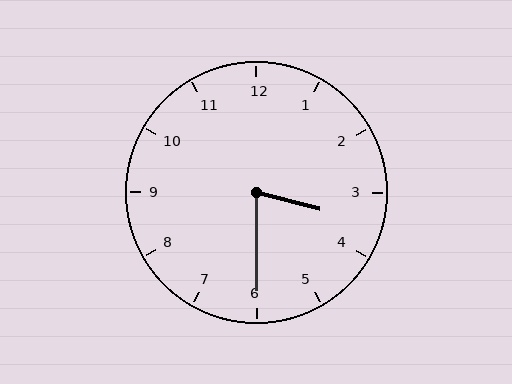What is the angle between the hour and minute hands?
Approximately 75 degrees.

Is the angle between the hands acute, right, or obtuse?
It is acute.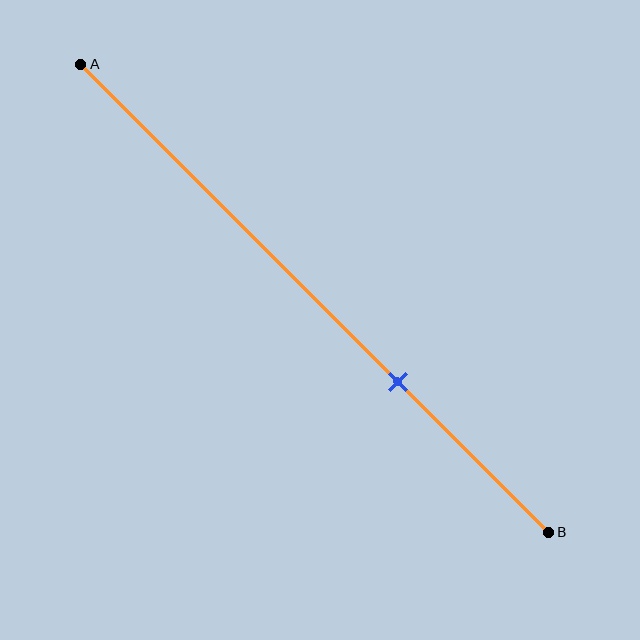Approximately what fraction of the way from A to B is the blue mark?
The blue mark is approximately 70% of the way from A to B.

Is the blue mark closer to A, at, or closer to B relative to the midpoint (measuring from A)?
The blue mark is closer to point B than the midpoint of segment AB.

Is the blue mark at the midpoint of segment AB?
No, the mark is at about 70% from A, not at the 50% midpoint.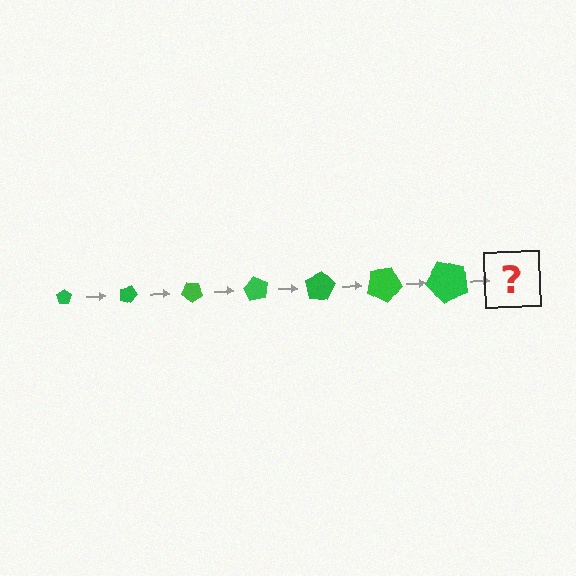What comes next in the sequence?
The next element should be a pentagon, larger than the previous one and rotated 140 degrees from the start.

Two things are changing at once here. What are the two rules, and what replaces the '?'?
The two rules are that the pentagon grows larger each step and it rotates 20 degrees each step. The '?' should be a pentagon, larger than the previous one and rotated 140 degrees from the start.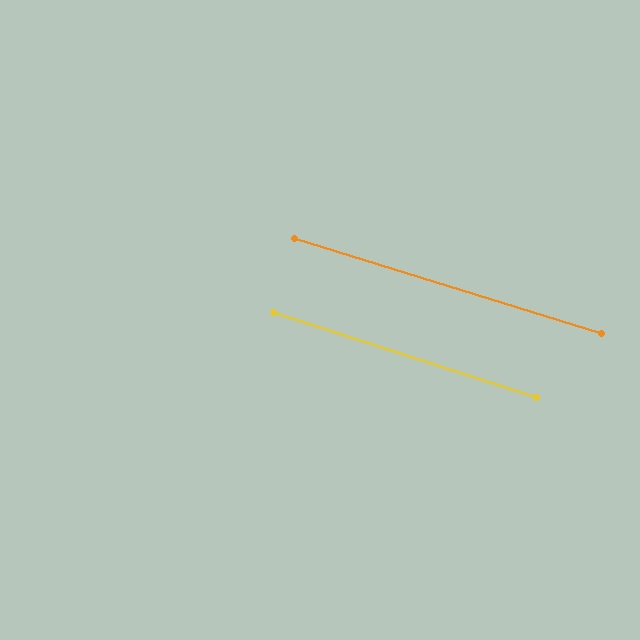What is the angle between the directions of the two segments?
Approximately 1 degree.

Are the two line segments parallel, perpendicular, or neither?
Parallel — their directions differ by only 0.9°.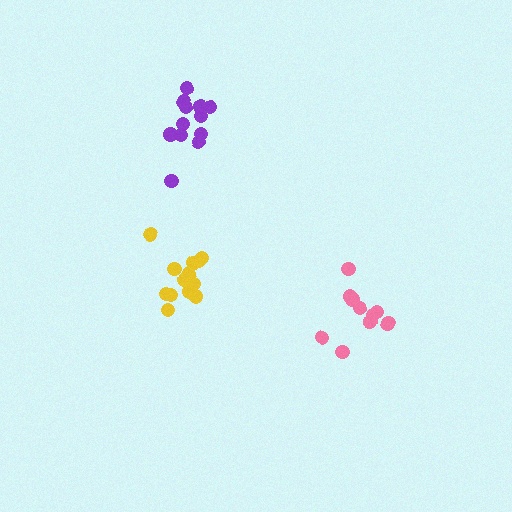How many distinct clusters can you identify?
There are 3 distinct clusters.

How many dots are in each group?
Group 1: 10 dots, Group 2: 12 dots, Group 3: 15 dots (37 total).